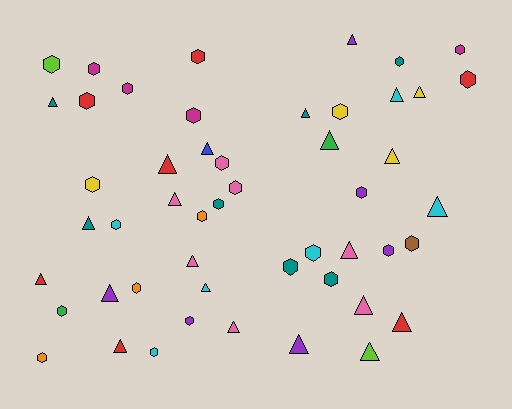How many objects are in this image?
There are 50 objects.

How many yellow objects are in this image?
There are 4 yellow objects.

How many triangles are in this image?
There are 23 triangles.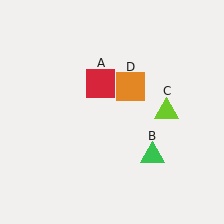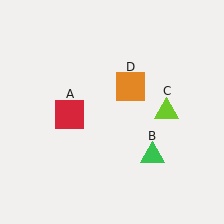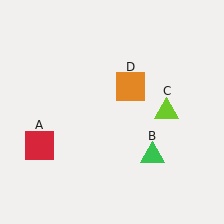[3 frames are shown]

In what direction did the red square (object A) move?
The red square (object A) moved down and to the left.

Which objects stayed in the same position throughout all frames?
Green triangle (object B) and lime triangle (object C) and orange square (object D) remained stationary.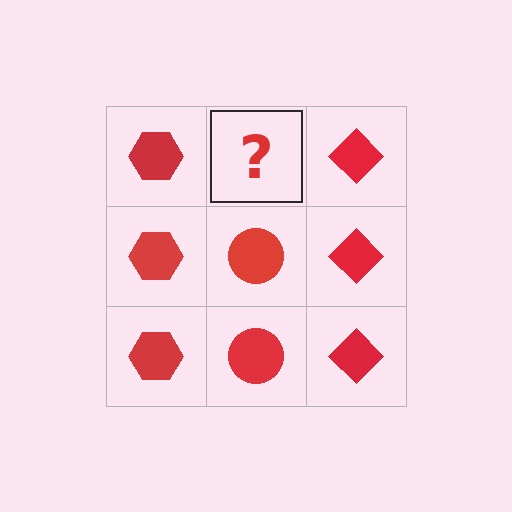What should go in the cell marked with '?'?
The missing cell should contain a red circle.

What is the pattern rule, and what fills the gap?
The rule is that each column has a consistent shape. The gap should be filled with a red circle.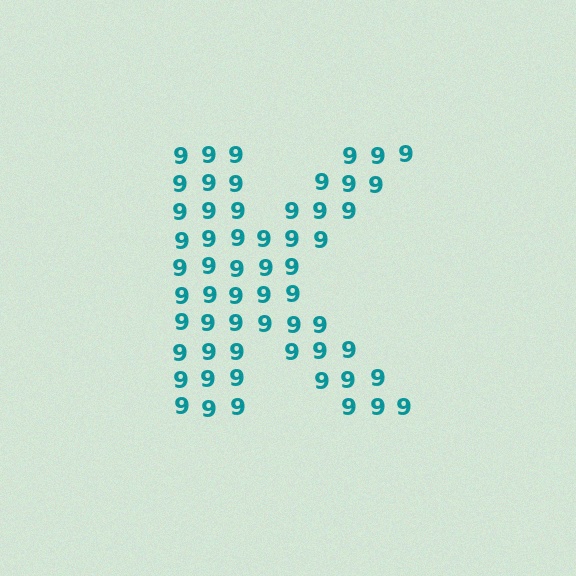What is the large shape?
The large shape is the letter K.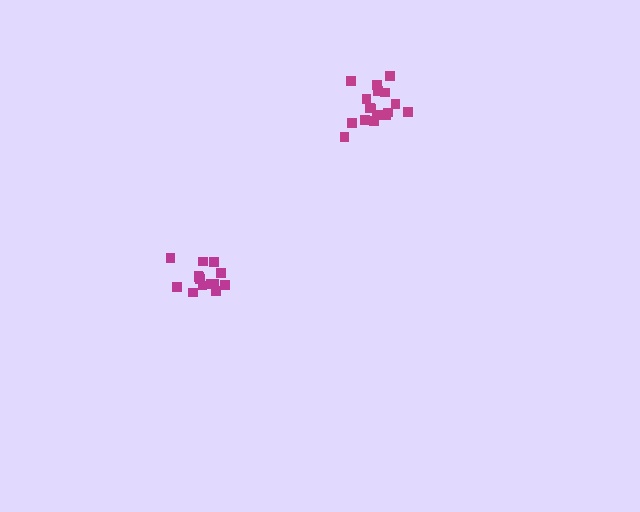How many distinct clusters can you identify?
There are 2 distinct clusters.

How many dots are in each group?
Group 1: 14 dots, Group 2: 17 dots (31 total).